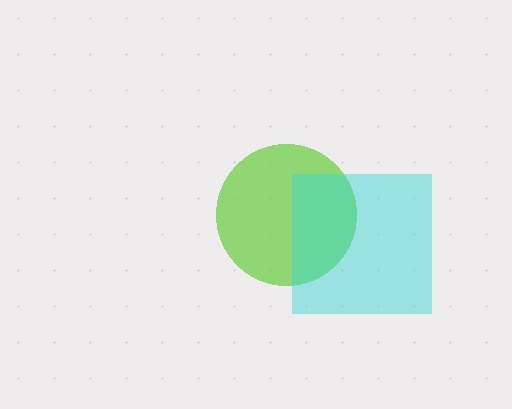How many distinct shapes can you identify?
There are 2 distinct shapes: a lime circle, a cyan square.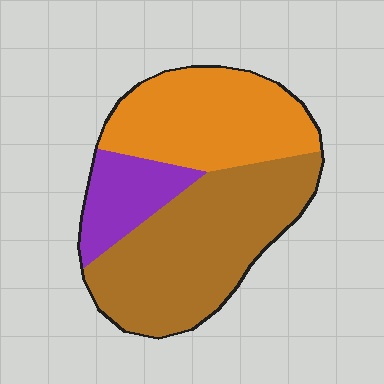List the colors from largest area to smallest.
From largest to smallest: brown, orange, purple.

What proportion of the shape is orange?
Orange takes up about three eighths (3/8) of the shape.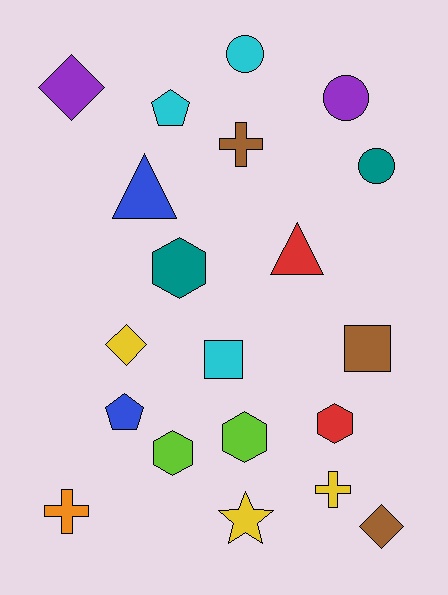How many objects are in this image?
There are 20 objects.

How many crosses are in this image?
There are 3 crosses.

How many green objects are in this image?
There are no green objects.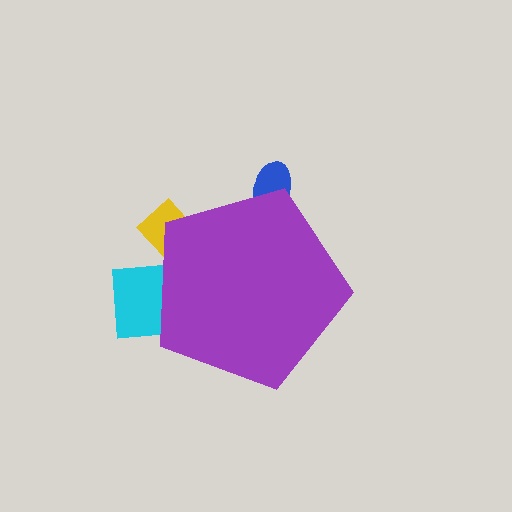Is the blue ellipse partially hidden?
Yes, the blue ellipse is partially hidden behind the purple pentagon.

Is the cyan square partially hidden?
Yes, the cyan square is partially hidden behind the purple pentagon.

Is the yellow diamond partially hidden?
Yes, the yellow diamond is partially hidden behind the purple pentagon.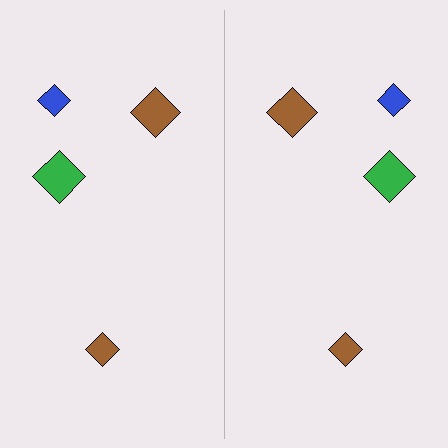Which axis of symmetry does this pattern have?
The pattern has a vertical axis of symmetry running through the center of the image.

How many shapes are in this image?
There are 8 shapes in this image.